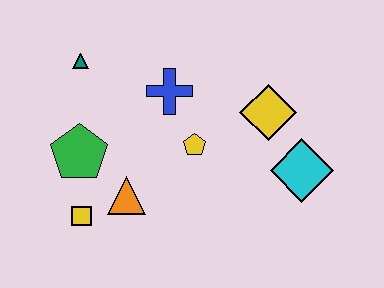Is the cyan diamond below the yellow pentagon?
Yes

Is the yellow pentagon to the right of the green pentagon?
Yes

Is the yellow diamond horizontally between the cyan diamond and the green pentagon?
Yes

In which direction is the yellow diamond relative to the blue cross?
The yellow diamond is to the right of the blue cross.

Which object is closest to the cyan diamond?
The yellow diamond is closest to the cyan diamond.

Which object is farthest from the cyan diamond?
The teal triangle is farthest from the cyan diamond.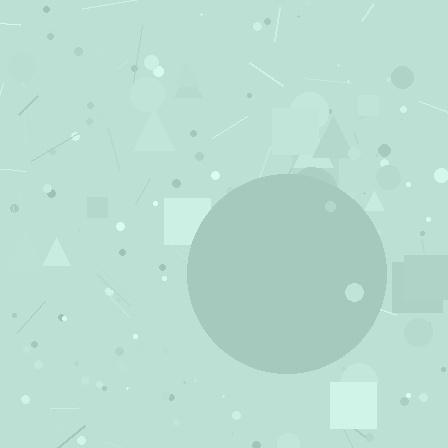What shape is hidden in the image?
A circle is hidden in the image.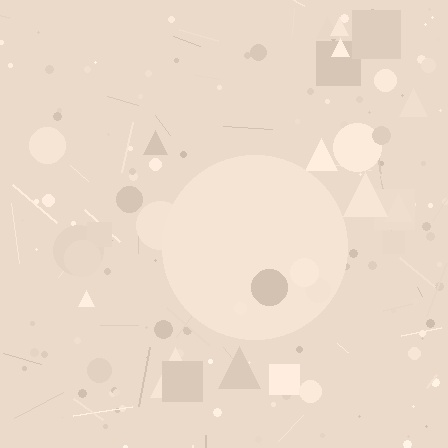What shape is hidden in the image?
A circle is hidden in the image.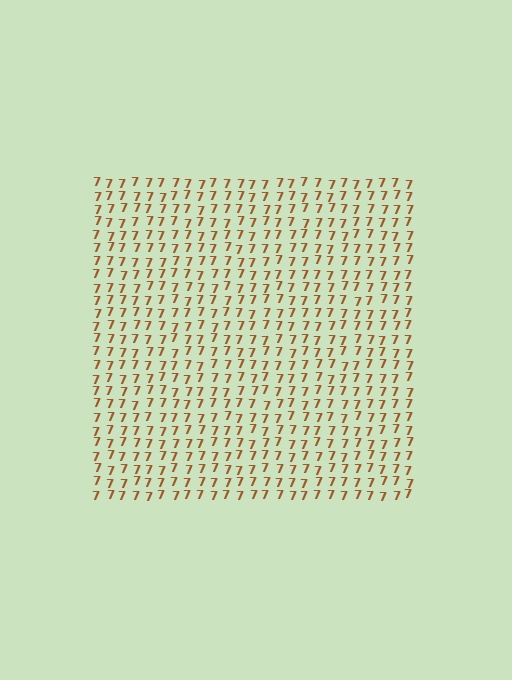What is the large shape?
The large shape is a square.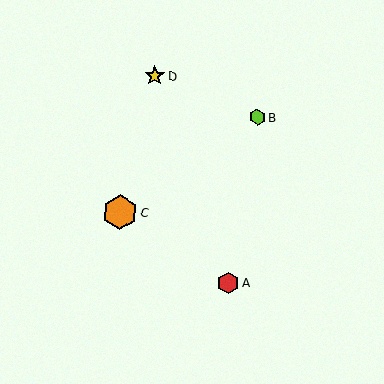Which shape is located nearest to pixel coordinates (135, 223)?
The orange hexagon (labeled C) at (120, 212) is nearest to that location.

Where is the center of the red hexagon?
The center of the red hexagon is at (228, 283).